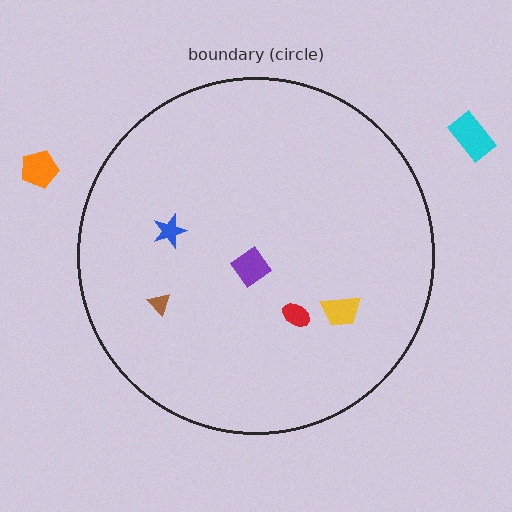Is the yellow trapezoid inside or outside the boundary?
Inside.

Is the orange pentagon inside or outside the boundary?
Outside.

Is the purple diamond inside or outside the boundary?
Inside.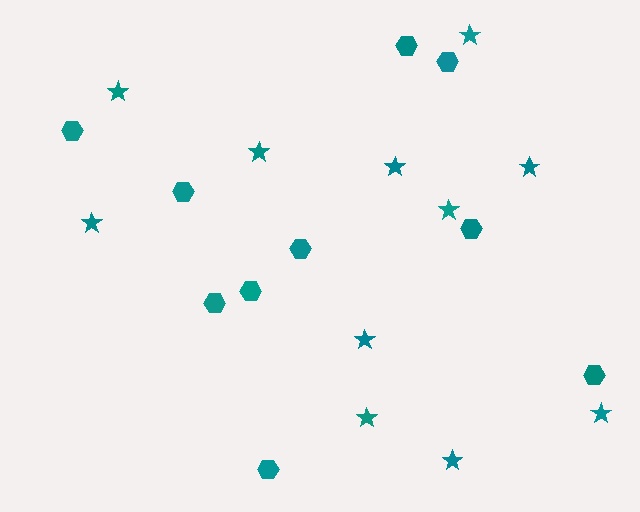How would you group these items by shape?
There are 2 groups: one group of hexagons (10) and one group of stars (11).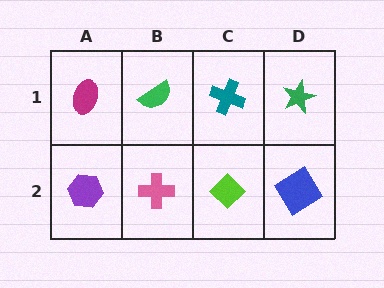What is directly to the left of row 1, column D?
A teal cross.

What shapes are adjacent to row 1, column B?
A pink cross (row 2, column B), a magenta ellipse (row 1, column A), a teal cross (row 1, column C).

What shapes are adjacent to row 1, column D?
A blue diamond (row 2, column D), a teal cross (row 1, column C).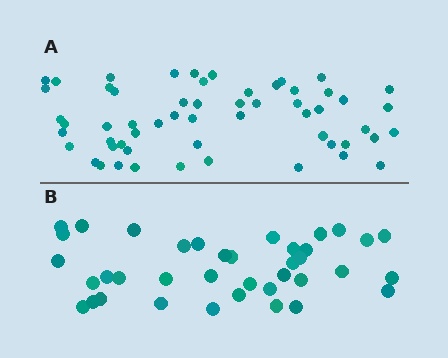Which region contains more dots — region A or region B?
Region A (the top region) has more dots.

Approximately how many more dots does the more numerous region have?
Region A has approximately 20 more dots than region B.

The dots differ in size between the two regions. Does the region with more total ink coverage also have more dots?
No. Region B has more total ink coverage because its dots are larger, but region A actually contains more individual dots. Total area can be misleading — the number of items is what matters here.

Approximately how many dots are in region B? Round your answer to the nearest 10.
About 40 dots. (The exact count is 38, which rounds to 40.)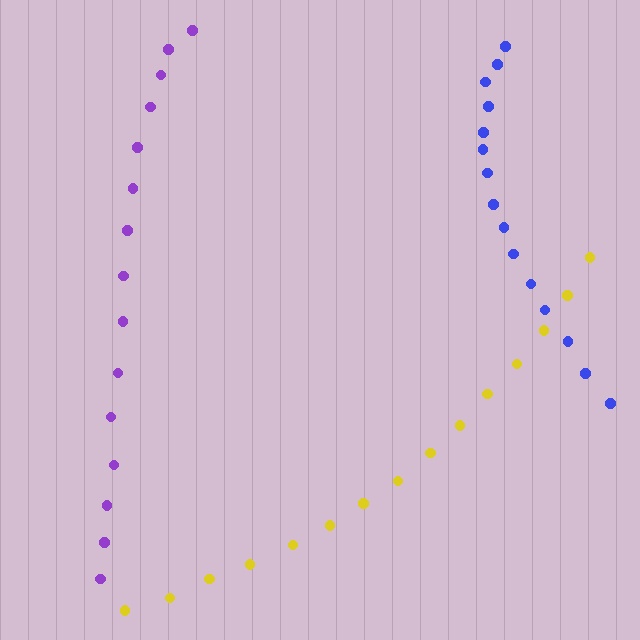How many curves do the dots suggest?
There are 3 distinct paths.